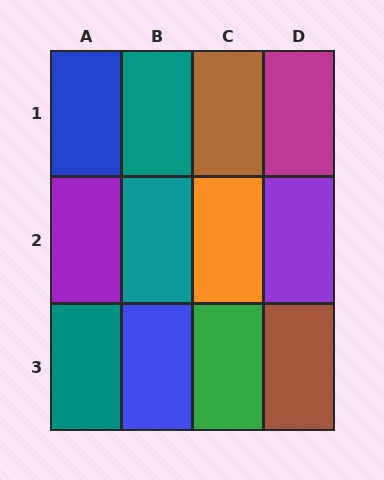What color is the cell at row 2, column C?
Orange.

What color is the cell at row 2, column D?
Purple.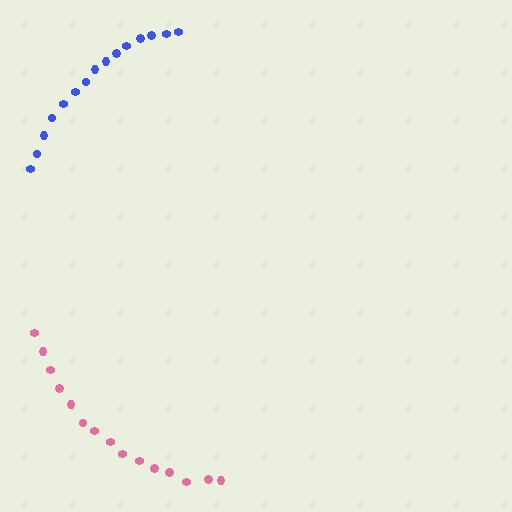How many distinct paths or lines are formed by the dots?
There are 2 distinct paths.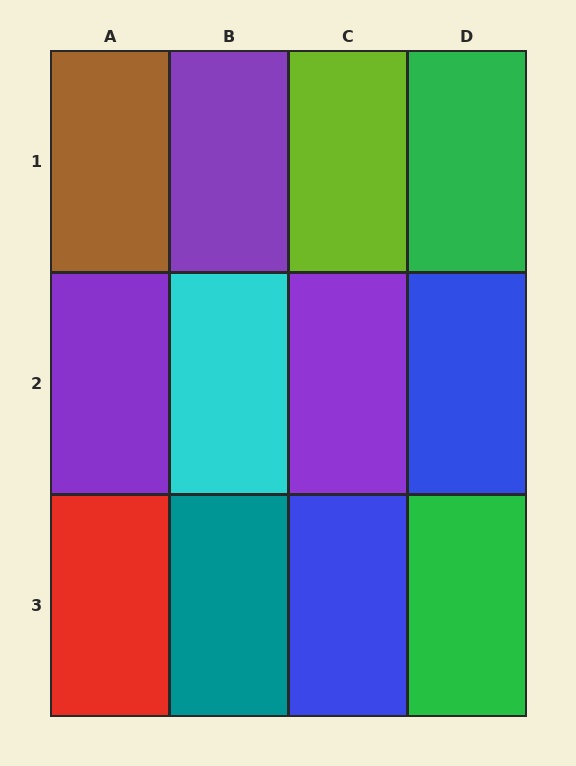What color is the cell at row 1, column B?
Purple.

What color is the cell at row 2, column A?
Purple.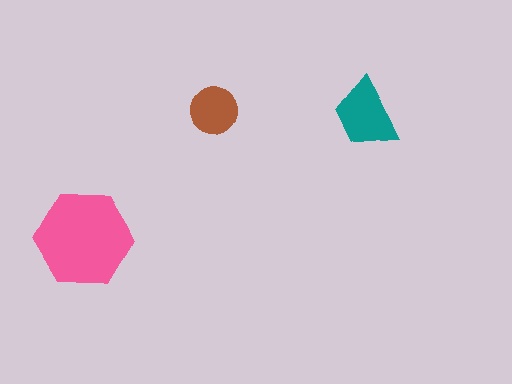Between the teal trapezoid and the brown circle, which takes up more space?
The teal trapezoid.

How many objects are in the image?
There are 3 objects in the image.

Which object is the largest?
The pink hexagon.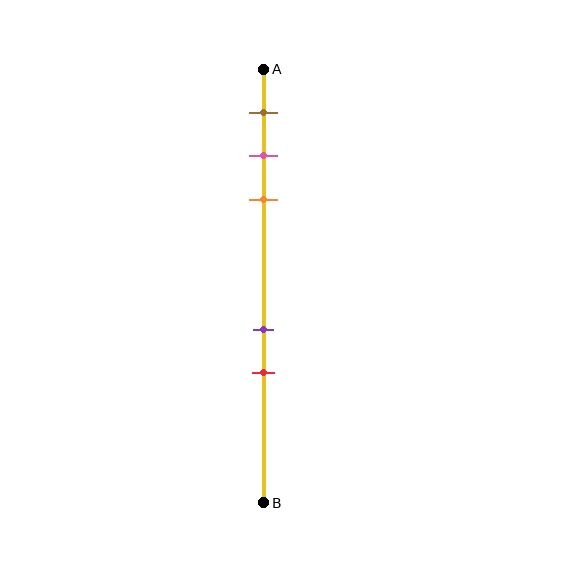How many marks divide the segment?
There are 5 marks dividing the segment.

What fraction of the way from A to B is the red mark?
The red mark is approximately 70% (0.7) of the way from A to B.